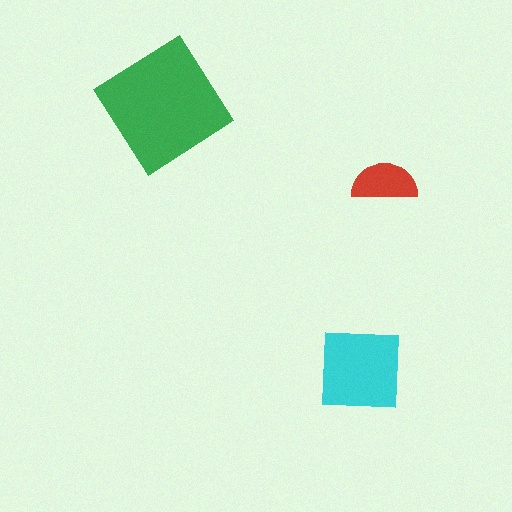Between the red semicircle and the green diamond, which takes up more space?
The green diamond.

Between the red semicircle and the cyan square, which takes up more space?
The cyan square.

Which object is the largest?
The green diamond.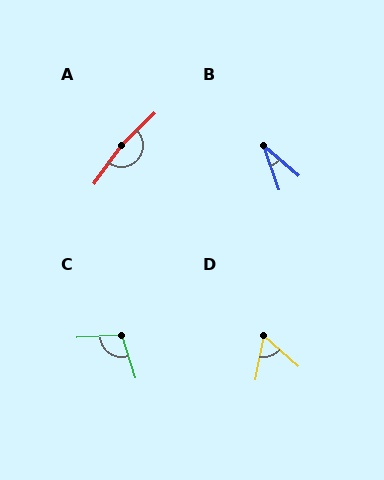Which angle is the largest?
A, at approximately 170 degrees.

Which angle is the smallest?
B, at approximately 30 degrees.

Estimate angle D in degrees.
Approximately 59 degrees.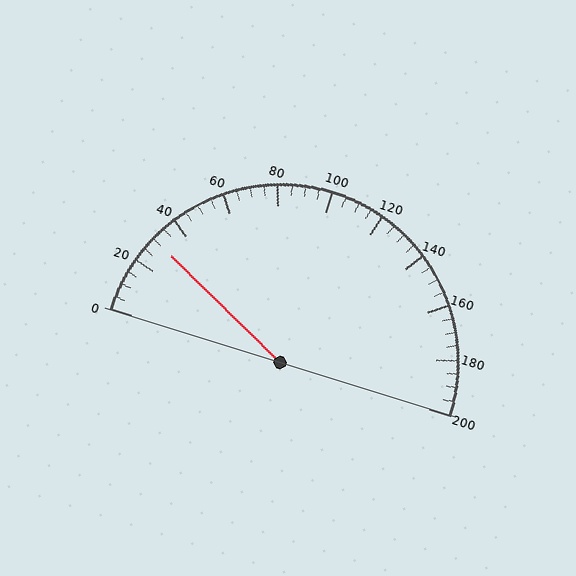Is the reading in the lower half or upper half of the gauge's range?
The reading is in the lower half of the range (0 to 200).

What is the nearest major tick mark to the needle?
The nearest major tick mark is 40.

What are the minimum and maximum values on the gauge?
The gauge ranges from 0 to 200.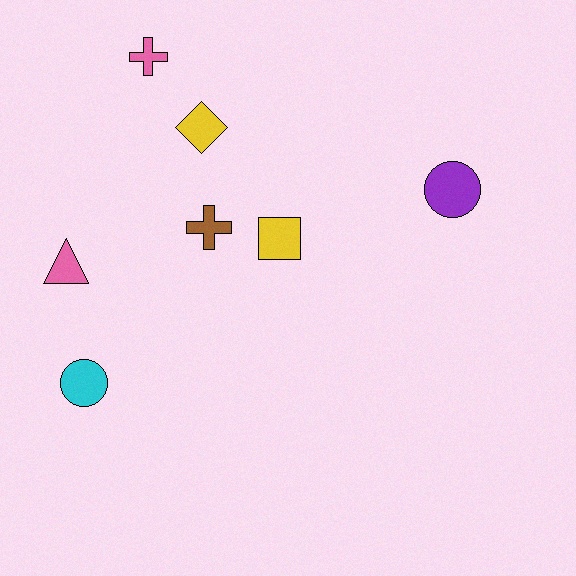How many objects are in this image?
There are 7 objects.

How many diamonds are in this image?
There is 1 diamond.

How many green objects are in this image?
There are no green objects.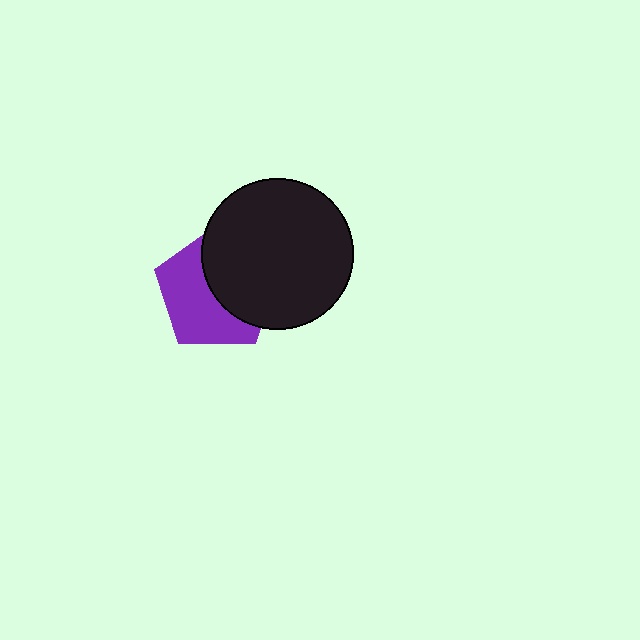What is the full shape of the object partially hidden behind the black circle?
The partially hidden object is a purple pentagon.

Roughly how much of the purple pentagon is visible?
About half of it is visible (roughly 52%).